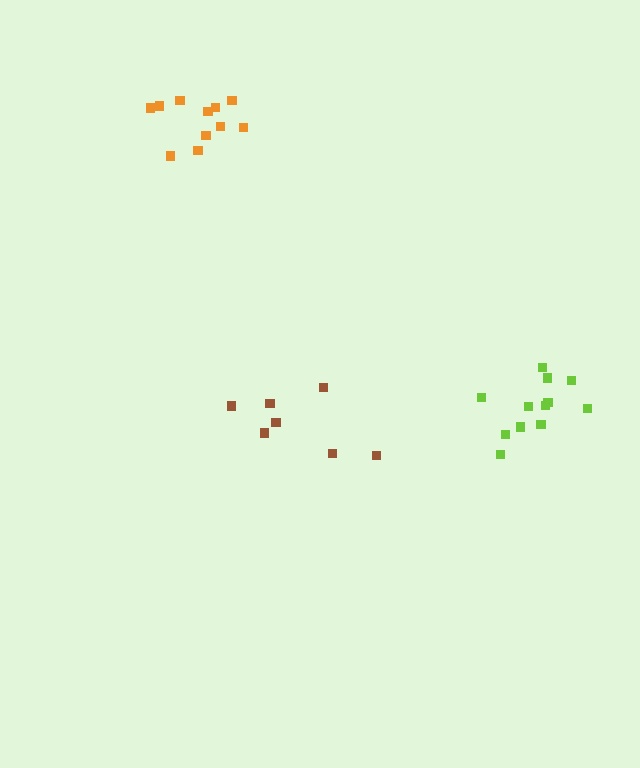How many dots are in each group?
Group 1: 12 dots, Group 2: 7 dots, Group 3: 11 dots (30 total).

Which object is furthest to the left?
The orange cluster is leftmost.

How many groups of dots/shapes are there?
There are 3 groups.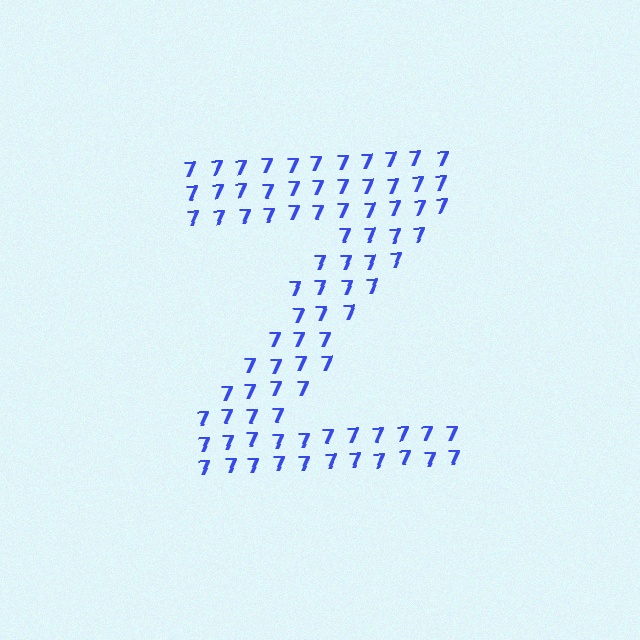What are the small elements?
The small elements are digit 7's.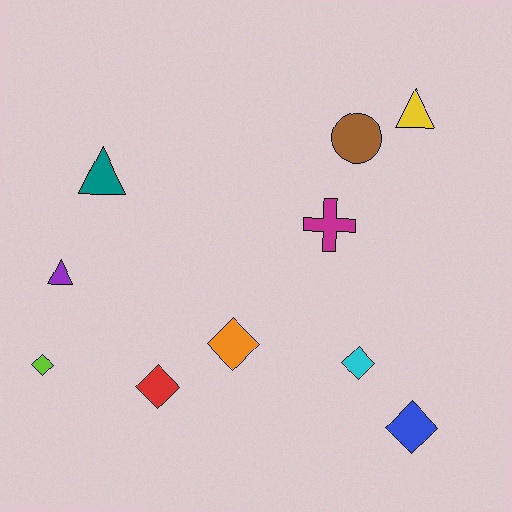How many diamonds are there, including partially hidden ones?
There are 5 diamonds.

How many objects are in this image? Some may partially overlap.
There are 10 objects.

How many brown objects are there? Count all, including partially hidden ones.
There is 1 brown object.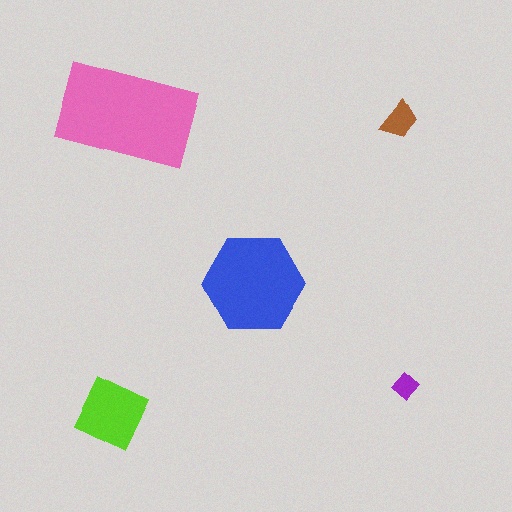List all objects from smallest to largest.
The purple diamond, the brown trapezoid, the lime square, the blue hexagon, the pink rectangle.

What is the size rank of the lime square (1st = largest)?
3rd.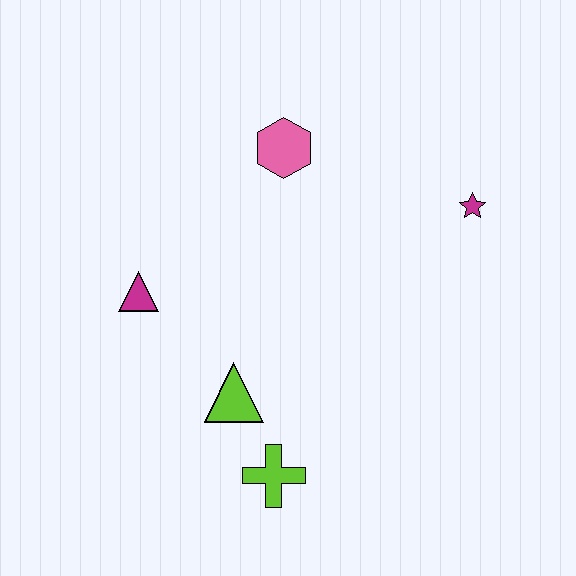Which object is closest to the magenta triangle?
The lime triangle is closest to the magenta triangle.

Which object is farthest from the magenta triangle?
The magenta star is farthest from the magenta triangle.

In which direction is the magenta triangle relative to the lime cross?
The magenta triangle is above the lime cross.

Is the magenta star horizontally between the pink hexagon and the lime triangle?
No